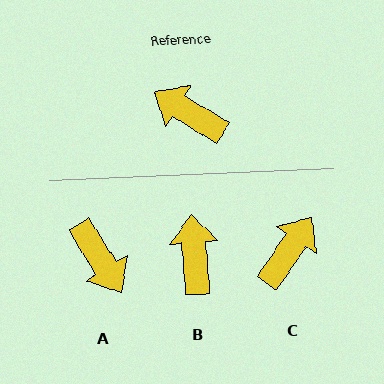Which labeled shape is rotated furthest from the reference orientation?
A, about 153 degrees away.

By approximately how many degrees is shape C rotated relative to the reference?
Approximately 93 degrees clockwise.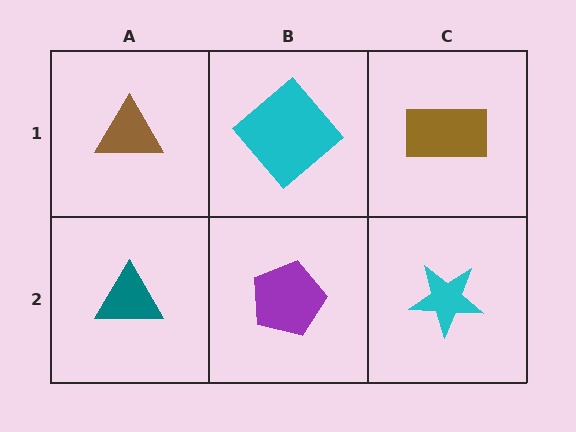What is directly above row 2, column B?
A cyan diamond.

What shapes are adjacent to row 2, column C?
A brown rectangle (row 1, column C), a purple pentagon (row 2, column B).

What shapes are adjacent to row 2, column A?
A brown triangle (row 1, column A), a purple pentagon (row 2, column B).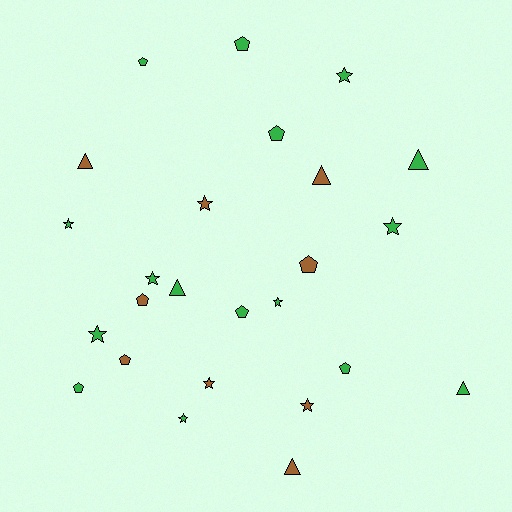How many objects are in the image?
There are 25 objects.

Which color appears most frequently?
Green, with 16 objects.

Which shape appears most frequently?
Star, with 10 objects.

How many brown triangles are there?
There are 3 brown triangles.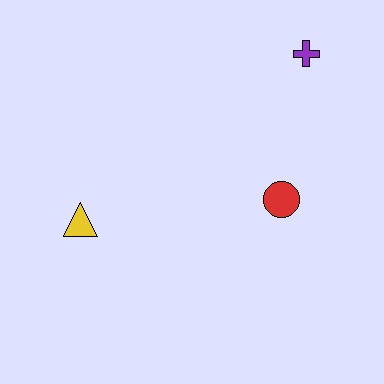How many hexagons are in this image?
There are no hexagons.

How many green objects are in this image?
There are no green objects.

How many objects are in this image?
There are 3 objects.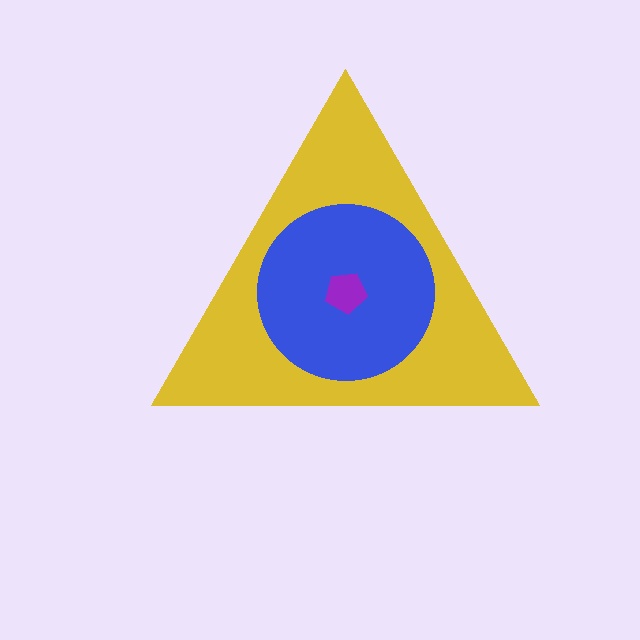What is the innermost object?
The purple pentagon.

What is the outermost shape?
The yellow triangle.